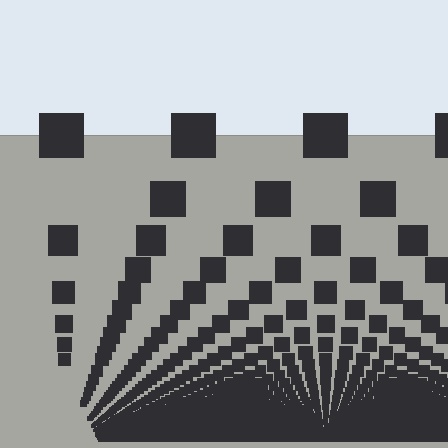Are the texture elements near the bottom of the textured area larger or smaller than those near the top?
Smaller. The gradient is inverted — elements near the bottom are smaller and denser.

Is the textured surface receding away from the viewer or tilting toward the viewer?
The surface appears to tilt toward the viewer. Texture elements get larger and sparser toward the top.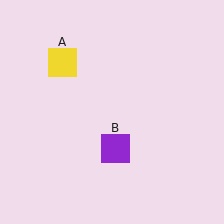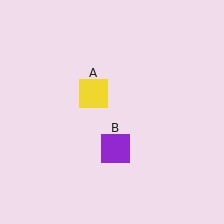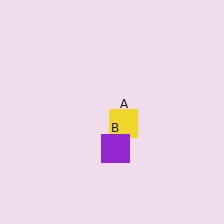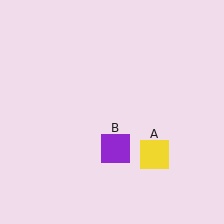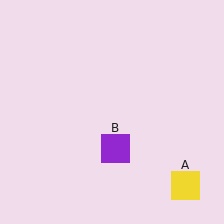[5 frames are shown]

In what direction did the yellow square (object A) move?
The yellow square (object A) moved down and to the right.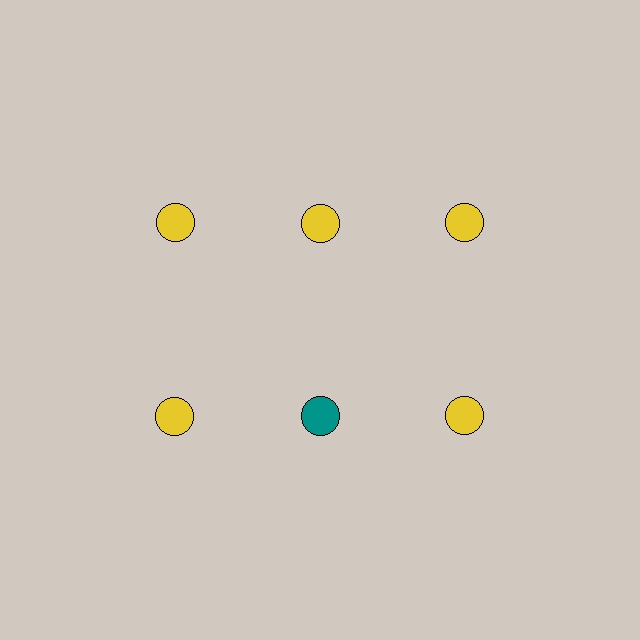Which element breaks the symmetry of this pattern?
The teal circle in the second row, second from left column breaks the symmetry. All other shapes are yellow circles.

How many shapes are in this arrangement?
There are 6 shapes arranged in a grid pattern.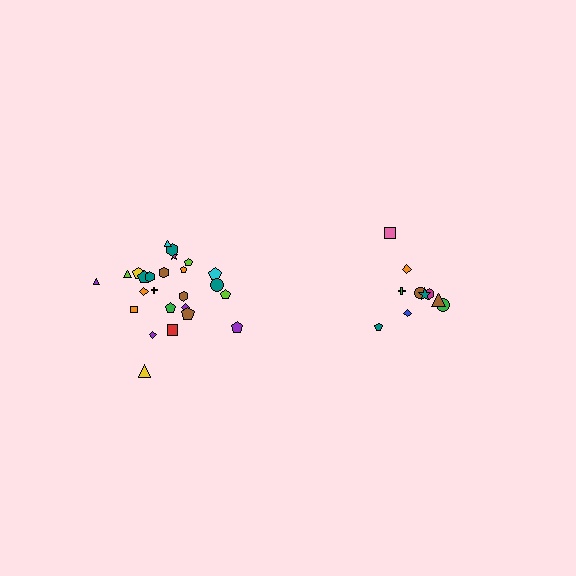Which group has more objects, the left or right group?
The left group.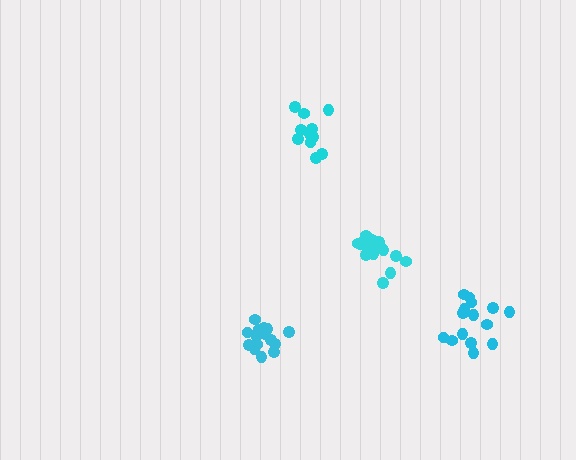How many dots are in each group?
Group 1: 16 dots, Group 2: 17 dots, Group 3: 13 dots, Group 4: 15 dots (61 total).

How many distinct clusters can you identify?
There are 4 distinct clusters.